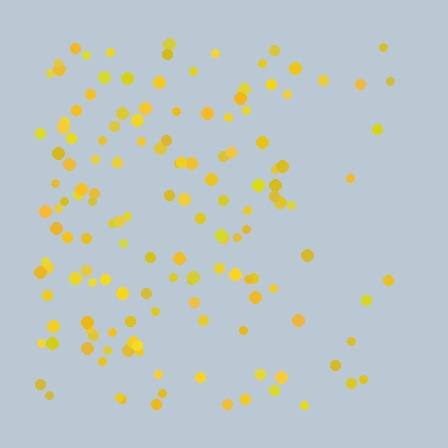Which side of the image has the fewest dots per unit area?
The right.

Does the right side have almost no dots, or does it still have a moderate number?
Still a moderate number, just noticeably fewer than the left.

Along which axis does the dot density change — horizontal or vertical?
Horizontal.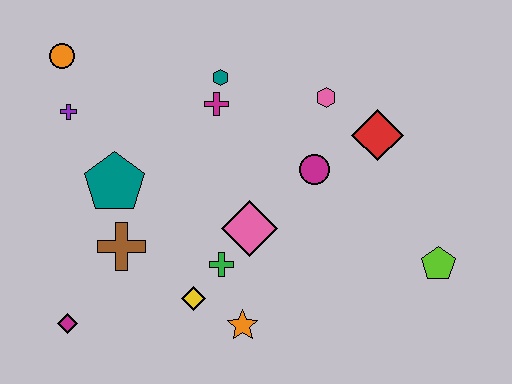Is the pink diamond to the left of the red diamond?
Yes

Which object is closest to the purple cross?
The orange circle is closest to the purple cross.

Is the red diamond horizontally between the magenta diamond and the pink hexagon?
No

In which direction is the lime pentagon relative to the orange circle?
The lime pentagon is to the right of the orange circle.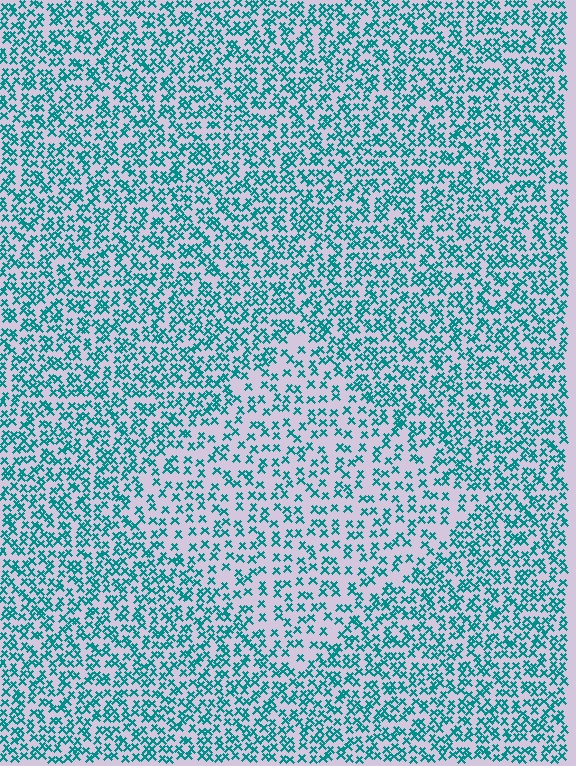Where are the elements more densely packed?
The elements are more densely packed outside the diamond boundary.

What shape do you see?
I see a diamond.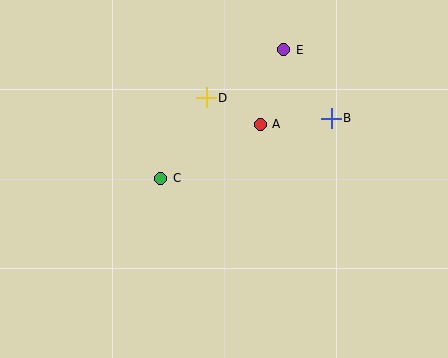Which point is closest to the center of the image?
Point C at (161, 178) is closest to the center.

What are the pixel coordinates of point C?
Point C is at (161, 178).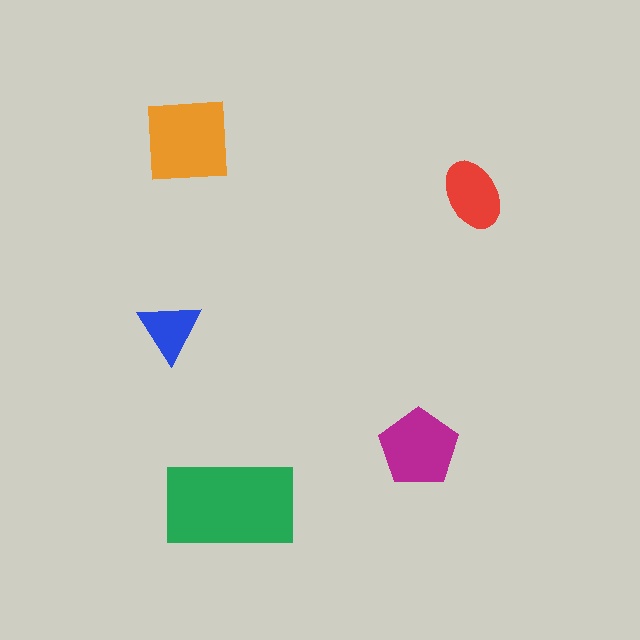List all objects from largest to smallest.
The green rectangle, the orange square, the magenta pentagon, the red ellipse, the blue triangle.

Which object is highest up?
The orange square is topmost.